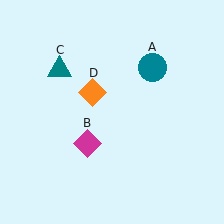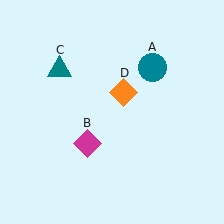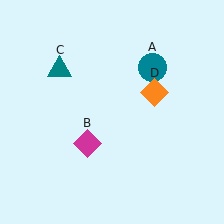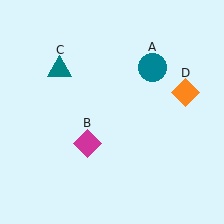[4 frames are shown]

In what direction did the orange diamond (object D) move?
The orange diamond (object D) moved right.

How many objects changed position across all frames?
1 object changed position: orange diamond (object D).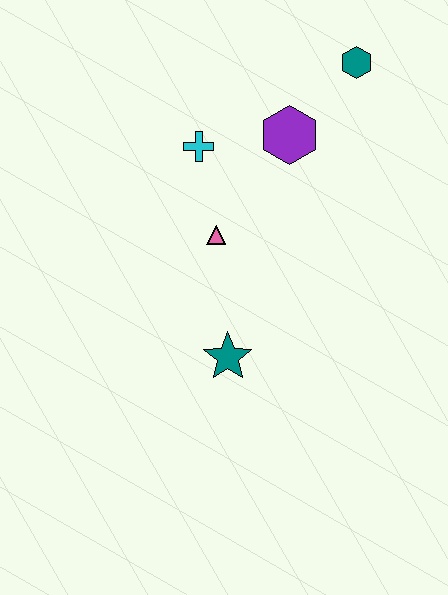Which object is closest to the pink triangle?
The cyan cross is closest to the pink triangle.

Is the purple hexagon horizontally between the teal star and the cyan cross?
No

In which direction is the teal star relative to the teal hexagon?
The teal star is below the teal hexagon.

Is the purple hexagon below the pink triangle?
No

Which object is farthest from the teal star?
The teal hexagon is farthest from the teal star.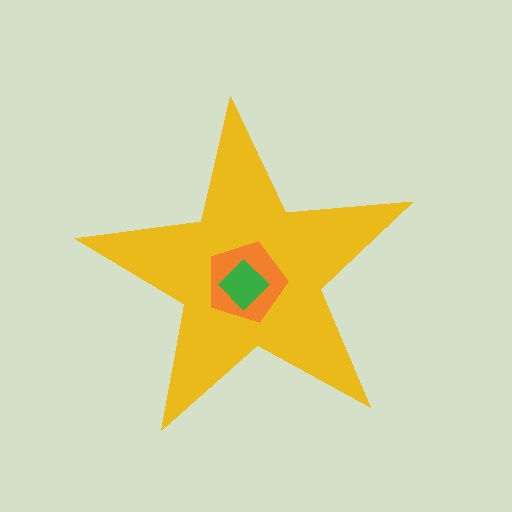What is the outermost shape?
The yellow star.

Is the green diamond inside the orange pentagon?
Yes.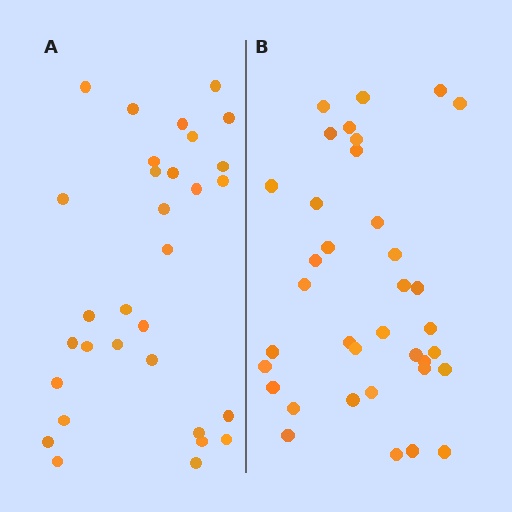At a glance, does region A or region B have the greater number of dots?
Region B (the right region) has more dots.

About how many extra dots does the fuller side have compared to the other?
Region B has about 5 more dots than region A.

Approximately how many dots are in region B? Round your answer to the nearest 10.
About 40 dots. (The exact count is 36, which rounds to 40.)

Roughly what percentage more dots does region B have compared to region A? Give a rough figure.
About 15% more.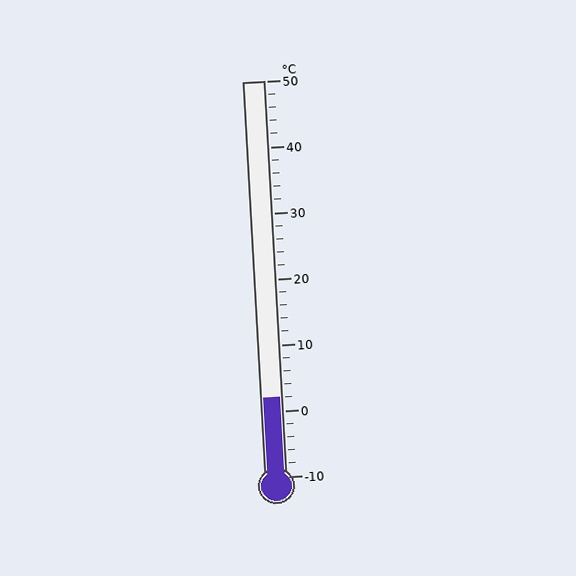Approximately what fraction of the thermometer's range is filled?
The thermometer is filled to approximately 20% of its range.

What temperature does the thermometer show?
The thermometer shows approximately 2°C.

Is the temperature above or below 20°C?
The temperature is below 20°C.